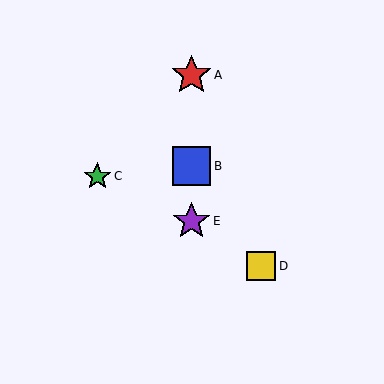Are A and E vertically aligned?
Yes, both are at x≈192.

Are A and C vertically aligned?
No, A is at x≈192 and C is at x≈97.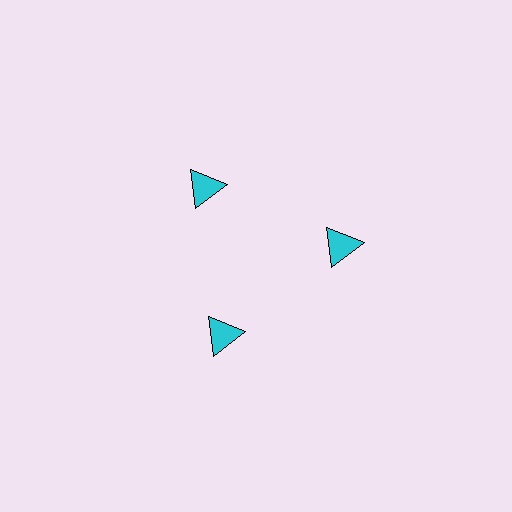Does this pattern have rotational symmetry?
Yes, this pattern has 3-fold rotational symmetry. It looks the same after rotating 120 degrees around the center.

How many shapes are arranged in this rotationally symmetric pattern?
There are 3 shapes, arranged in 3 groups of 1.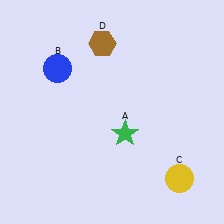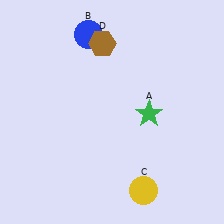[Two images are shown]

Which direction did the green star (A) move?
The green star (A) moved right.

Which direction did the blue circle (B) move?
The blue circle (B) moved up.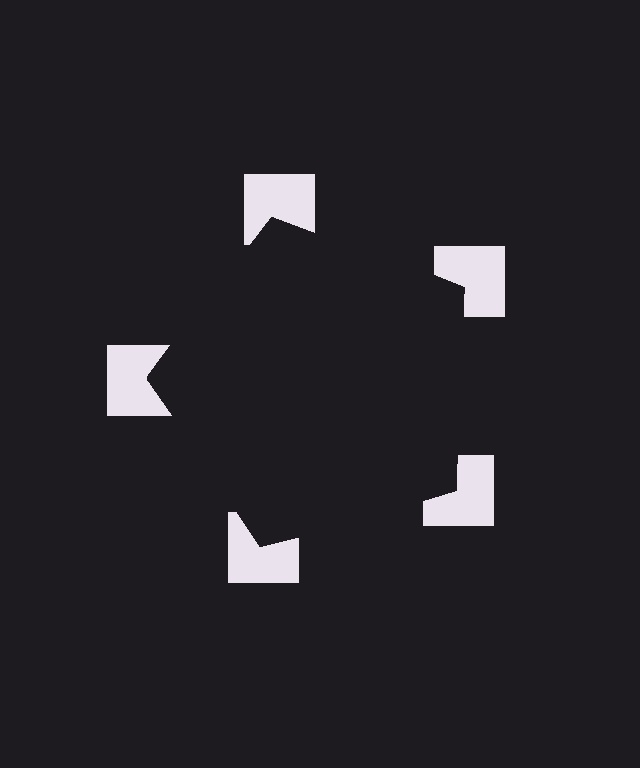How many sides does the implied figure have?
5 sides.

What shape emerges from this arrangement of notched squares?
An illusory pentagon — its edges are inferred from the aligned wedge cuts in the notched squares, not physically drawn.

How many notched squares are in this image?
There are 5 — one at each vertex of the illusory pentagon.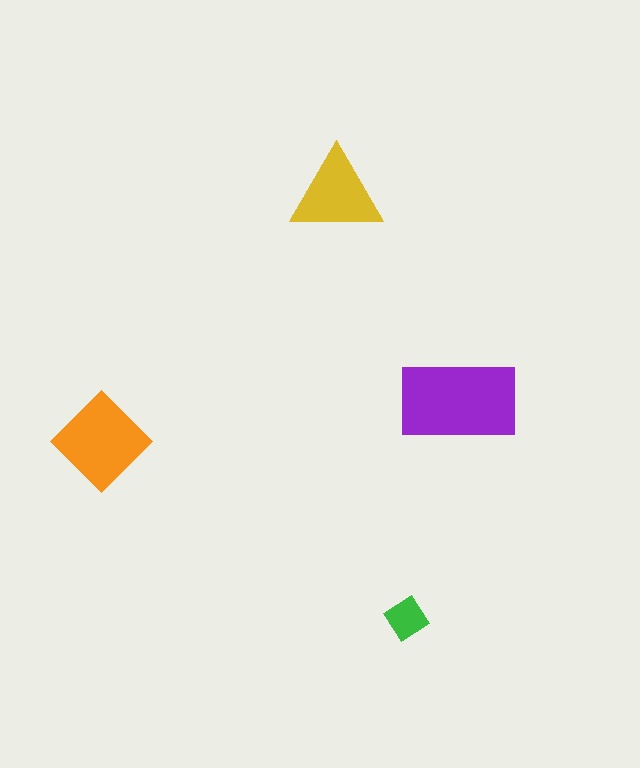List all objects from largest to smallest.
The purple rectangle, the orange diamond, the yellow triangle, the green diamond.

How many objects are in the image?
There are 4 objects in the image.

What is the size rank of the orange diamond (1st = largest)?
2nd.